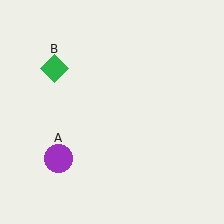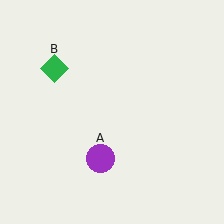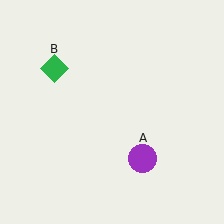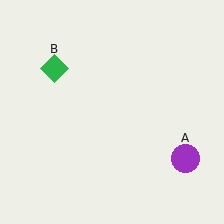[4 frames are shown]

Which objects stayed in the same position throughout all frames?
Green diamond (object B) remained stationary.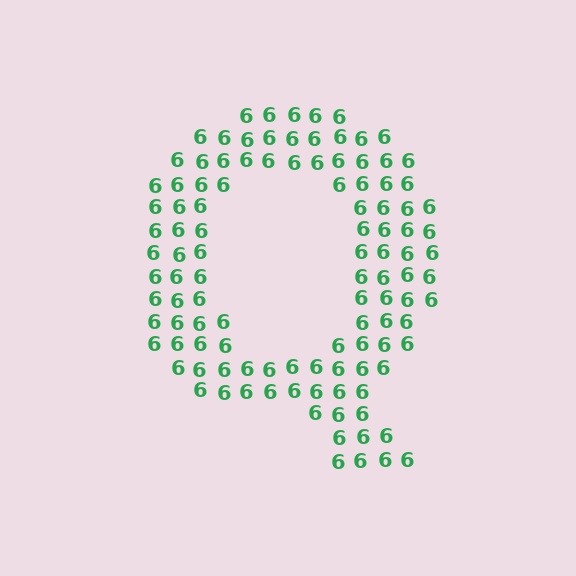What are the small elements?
The small elements are digit 6's.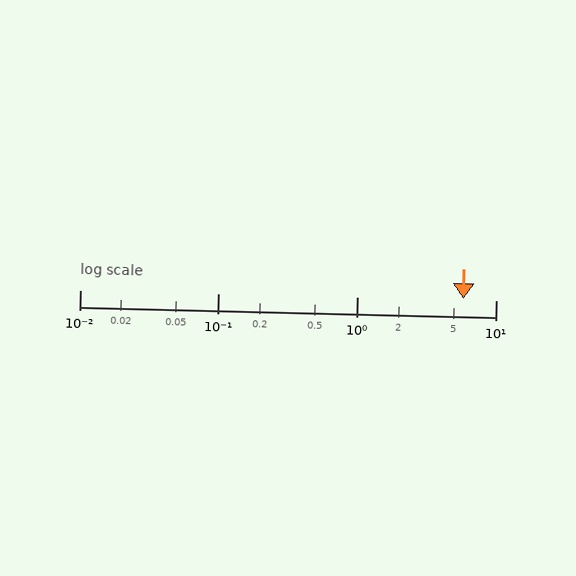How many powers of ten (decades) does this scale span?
The scale spans 3 decades, from 0.01 to 10.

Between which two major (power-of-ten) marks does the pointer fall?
The pointer is between 1 and 10.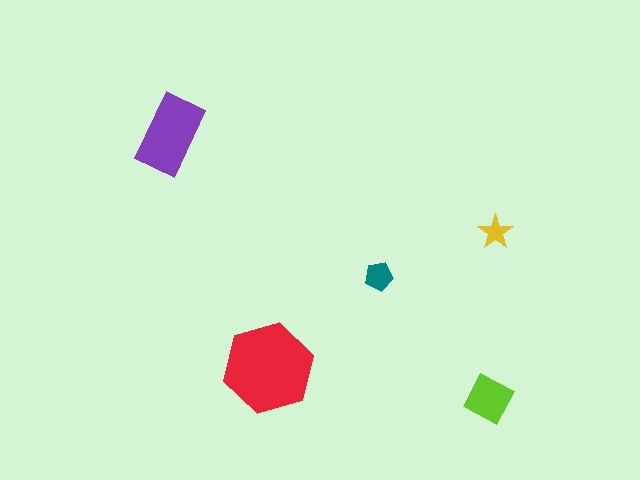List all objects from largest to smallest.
The red hexagon, the purple rectangle, the lime square, the teal pentagon, the yellow star.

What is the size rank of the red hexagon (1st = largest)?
1st.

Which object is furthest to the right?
The yellow star is rightmost.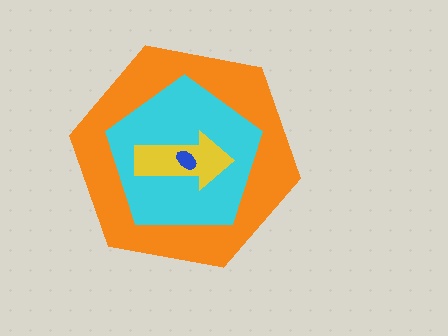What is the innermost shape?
The blue ellipse.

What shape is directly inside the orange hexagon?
The cyan pentagon.